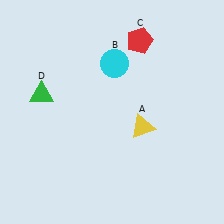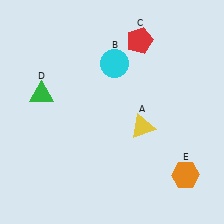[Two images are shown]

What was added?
An orange hexagon (E) was added in Image 2.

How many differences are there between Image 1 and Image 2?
There is 1 difference between the two images.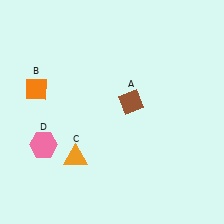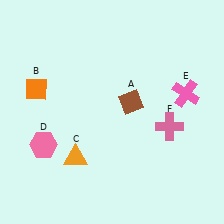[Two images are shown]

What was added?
A pink cross (E), a pink cross (F) were added in Image 2.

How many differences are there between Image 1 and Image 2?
There are 2 differences between the two images.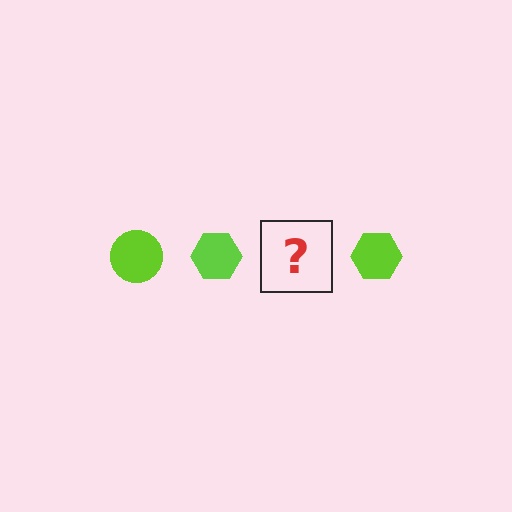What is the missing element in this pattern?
The missing element is a lime circle.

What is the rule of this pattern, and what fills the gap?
The rule is that the pattern cycles through circle, hexagon shapes in lime. The gap should be filled with a lime circle.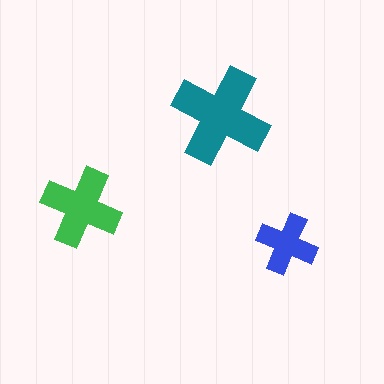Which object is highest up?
The teal cross is topmost.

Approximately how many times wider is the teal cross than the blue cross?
About 1.5 times wider.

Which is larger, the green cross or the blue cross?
The green one.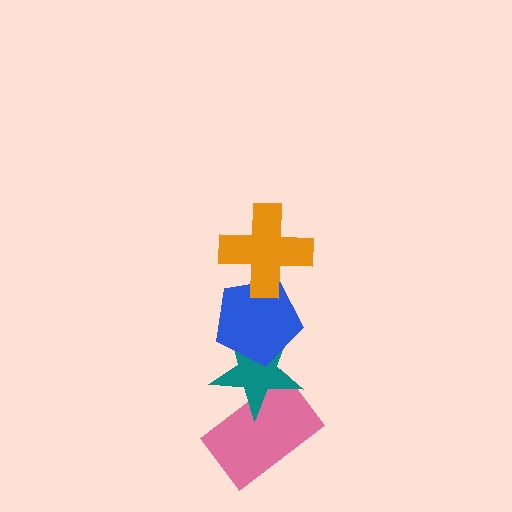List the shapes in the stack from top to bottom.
From top to bottom: the orange cross, the blue pentagon, the teal star, the pink rectangle.